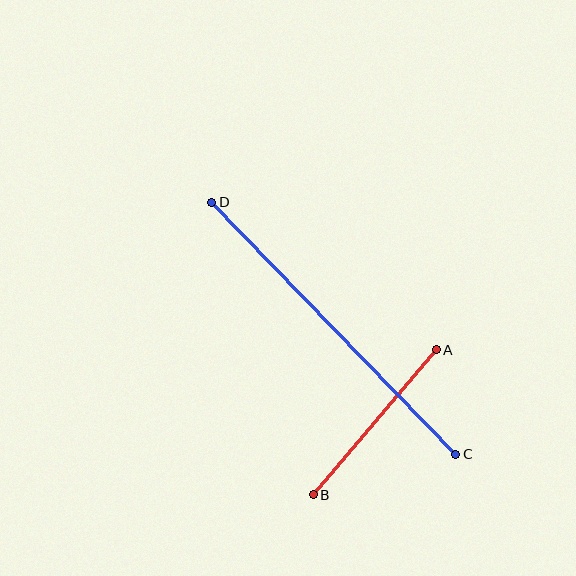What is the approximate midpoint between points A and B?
The midpoint is at approximately (375, 422) pixels.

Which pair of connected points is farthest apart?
Points C and D are farthest apart.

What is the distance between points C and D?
The distance is approximately 351 pixels.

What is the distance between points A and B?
The distance is approximately 190 pixels.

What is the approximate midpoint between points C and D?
The midpoint is at approximately (334, 328) pixels.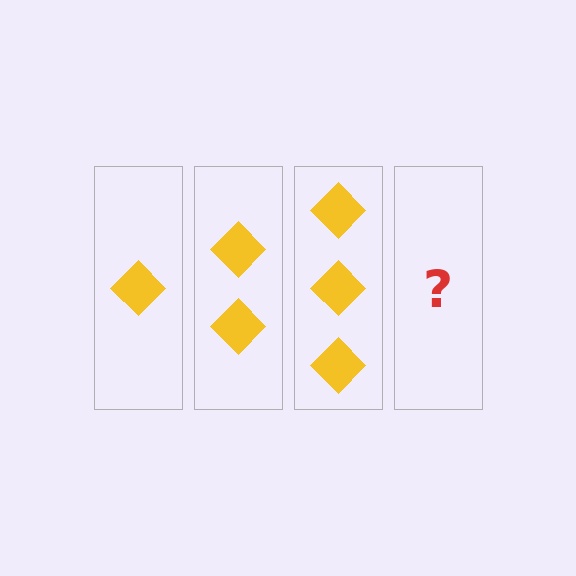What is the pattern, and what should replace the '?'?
The pattern is that each step adds one more diamond. The '?' should be 4 diamonds.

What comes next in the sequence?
The next element should be 4 diamonds.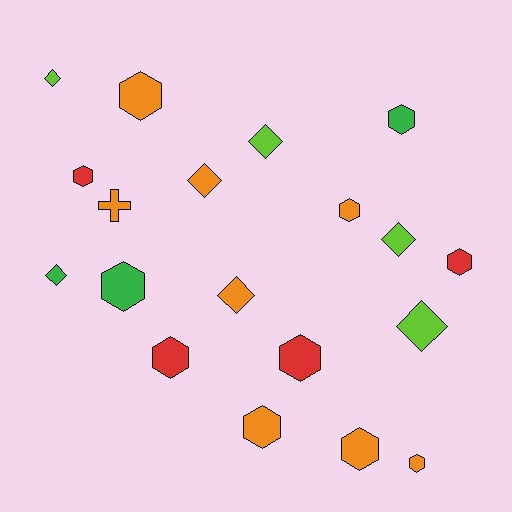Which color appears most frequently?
Orange, with 8 objects.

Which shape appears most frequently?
Hexagon, with 11 objects.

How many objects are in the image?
There are 19 objects.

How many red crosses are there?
There are no red crosses.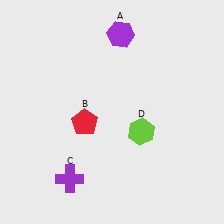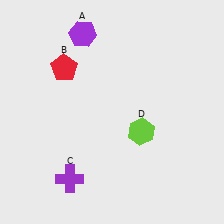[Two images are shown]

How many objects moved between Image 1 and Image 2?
2 objects moved between the two images.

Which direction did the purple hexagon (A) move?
The purple hexagon (A) moved left.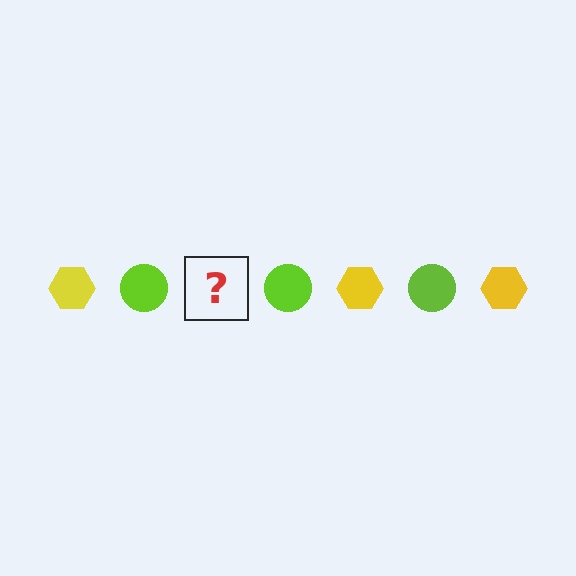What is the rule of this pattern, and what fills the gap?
The rule is that the pattern alternates between yellow hexagon and lime circle. The gap should be filled with a yellow hexagon.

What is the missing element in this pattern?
The missing element is a yellow hexagon.